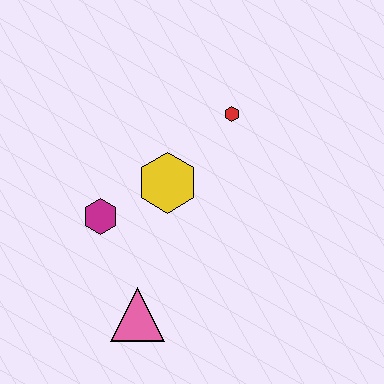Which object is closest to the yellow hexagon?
The magenta hexagon is closest to the yellow hexagon.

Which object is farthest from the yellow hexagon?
The pink triangle is farthest from the yellow hexagon.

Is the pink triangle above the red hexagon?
No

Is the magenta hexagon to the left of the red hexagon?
Yes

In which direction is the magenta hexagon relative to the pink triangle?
The magenta hexagon is above the pink triangle.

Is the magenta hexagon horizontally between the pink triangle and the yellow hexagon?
No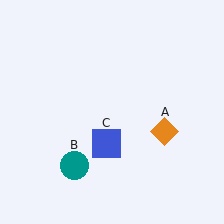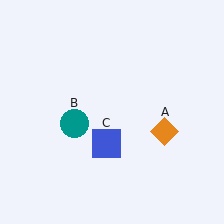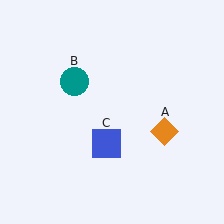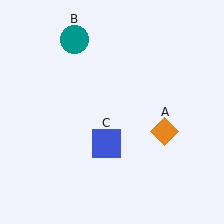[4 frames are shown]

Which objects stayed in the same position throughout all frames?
Orange diamond (object A) and blue square (object C) remained stationary.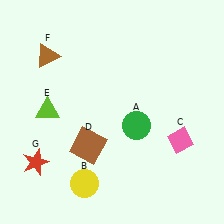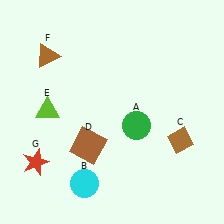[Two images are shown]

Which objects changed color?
B changed from yellow to cyan. C changed from pink to brown.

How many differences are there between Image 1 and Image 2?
There are 2 differences between the two images.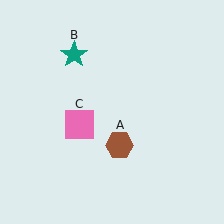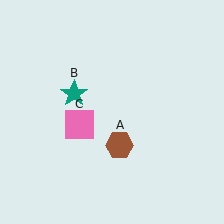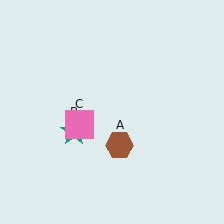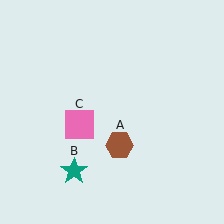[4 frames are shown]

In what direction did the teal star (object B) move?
The teal star (object B) moved down.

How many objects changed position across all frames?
1 object changed position: teal star (object B).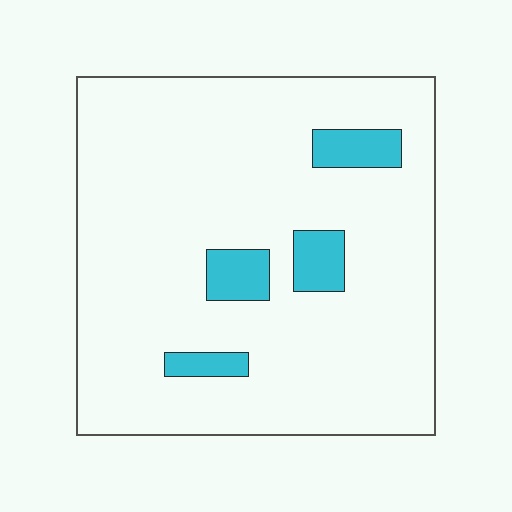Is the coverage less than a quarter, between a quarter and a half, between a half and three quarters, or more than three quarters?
Less than a quarter.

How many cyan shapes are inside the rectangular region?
4.